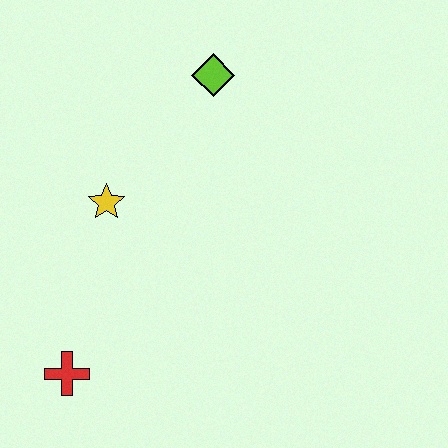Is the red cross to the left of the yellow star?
Yes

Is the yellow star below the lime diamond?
Yes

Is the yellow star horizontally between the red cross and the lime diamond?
Yes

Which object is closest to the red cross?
The yellow star is closest to the red cross.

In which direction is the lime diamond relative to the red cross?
The lime diamond is above the red cross.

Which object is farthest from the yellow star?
The red cross is farthest from the yellow star.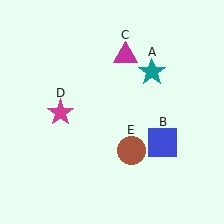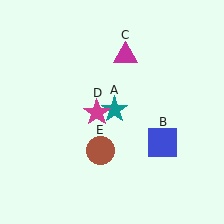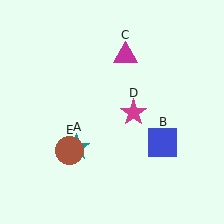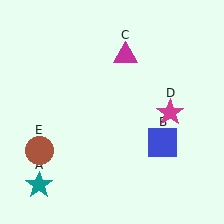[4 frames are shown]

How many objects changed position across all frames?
3 objects changed position: teal star (object A), magenta star (object D), brown circle (object E).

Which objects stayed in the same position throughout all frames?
Blue square (object B) and magenta triangle (object C) remained stationary.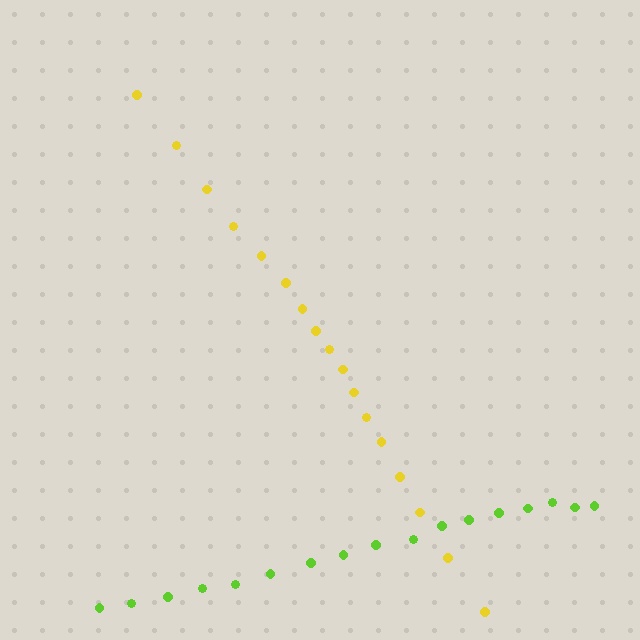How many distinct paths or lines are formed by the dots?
There are 2 distinct paths.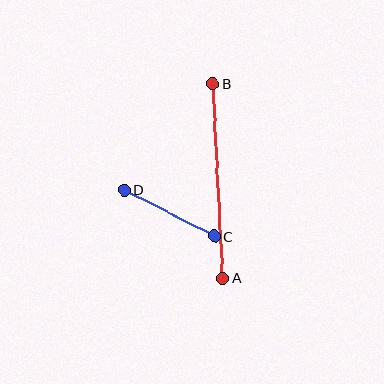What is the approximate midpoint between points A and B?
The midpoint is at approximately (218, 181) pixels.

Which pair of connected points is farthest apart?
Points A and B are farthest apart.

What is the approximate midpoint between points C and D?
The midpoint is at approximately (169, 213) pixels.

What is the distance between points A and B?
The distance is approximately 194 pixels.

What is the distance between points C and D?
The distance is approximately 101 pixels.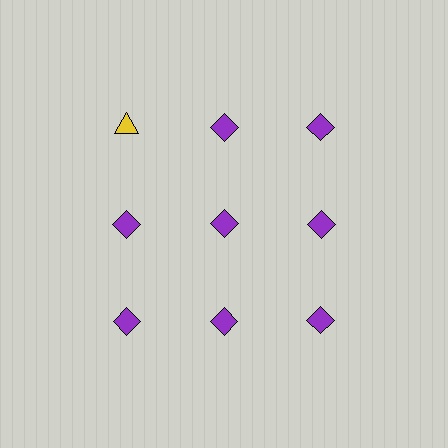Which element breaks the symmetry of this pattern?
The yellow triangle in the top row, leftmost column breaks the symmetry. All other shapes are purple diamonds.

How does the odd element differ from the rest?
It differs in both color (yellow instead of purple) and shape (triangle instead of diamond).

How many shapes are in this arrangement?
There are 9 shapes arranged in a grid pattern.